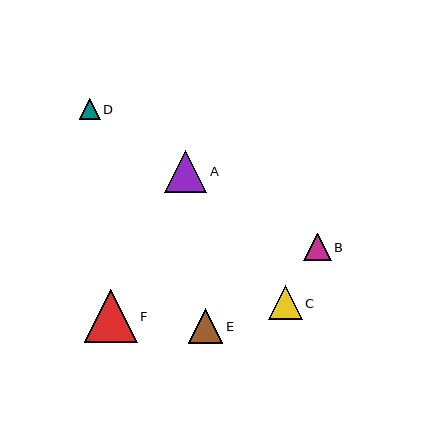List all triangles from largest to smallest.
From largest to smallest: F, A, E, C, B, D.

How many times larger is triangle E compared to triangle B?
Triangle E is approximately 1.2 times the size of triangle B.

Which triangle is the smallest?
Triangle D is the smallest with a size of approximately 20 pixels.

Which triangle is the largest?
Triangle F is the largest with a size of approximately 53 pixels.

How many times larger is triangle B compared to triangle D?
Triangle B is approximately 1.4 times the size of triangle D.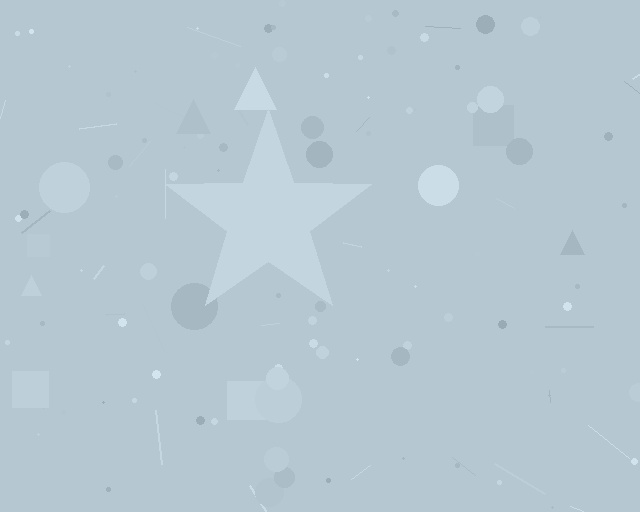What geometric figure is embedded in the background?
A star is embedded in the background.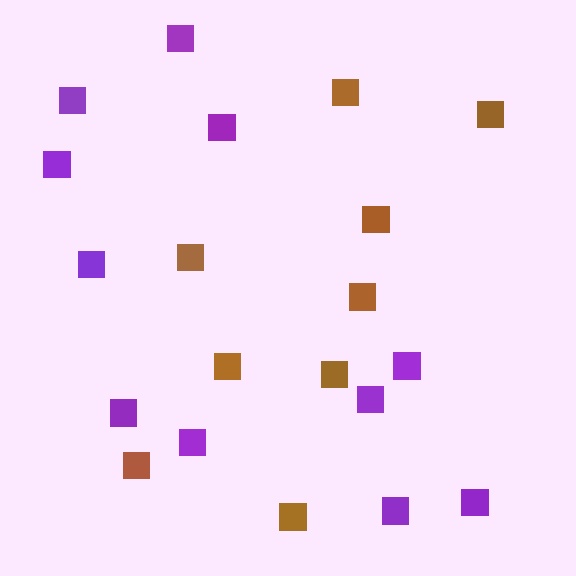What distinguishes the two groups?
There are 2 groups: one group of purple squares (11) and one group of brown squares (9).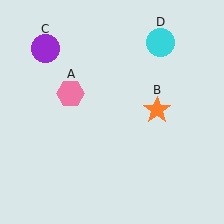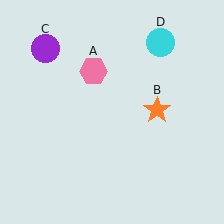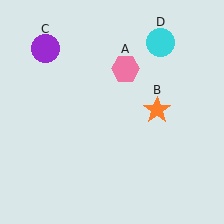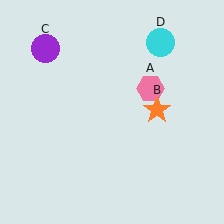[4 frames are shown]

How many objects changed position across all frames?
1 object changed position: pink hexagon (object A).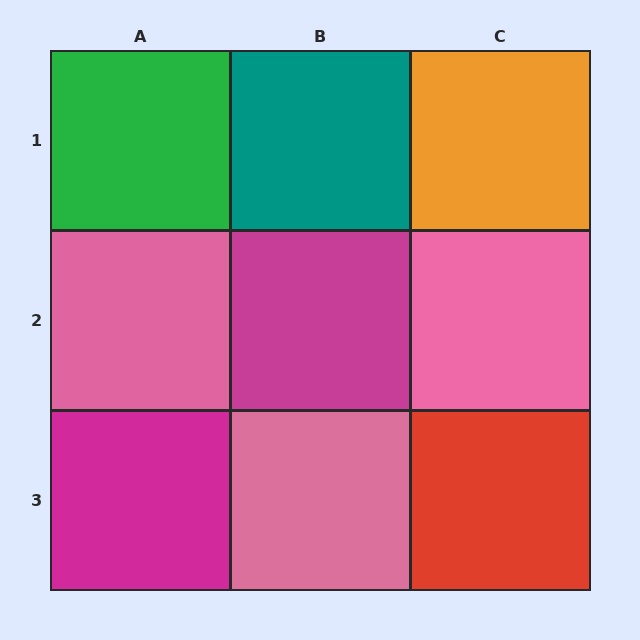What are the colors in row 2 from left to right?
Pink, magenta, pink.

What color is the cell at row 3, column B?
Pink.